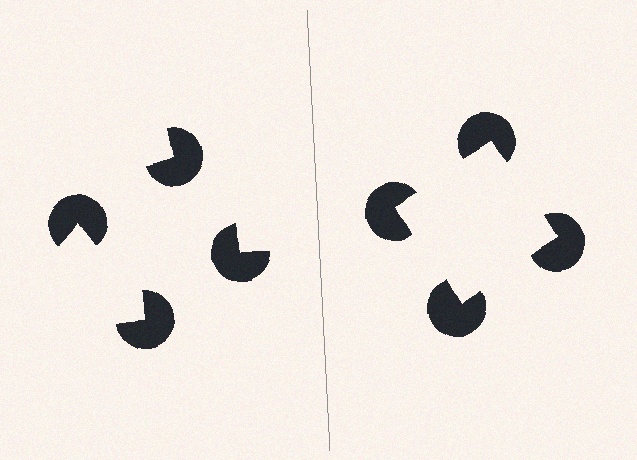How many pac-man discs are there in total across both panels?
8 — 4 on each side.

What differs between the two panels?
The pac-man discs are positioned identically on both sides; only the wedge orientations differ. On the right they align to a square; on the left they are misaligned.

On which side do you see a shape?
An illusory square appears on the right side. On the left side the wedge cuts are rotated, so no coherent shape forms.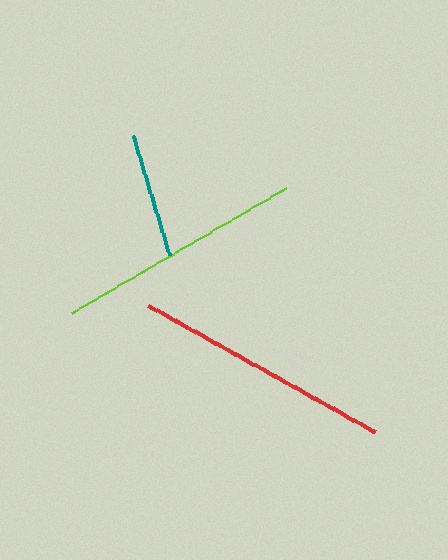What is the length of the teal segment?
The teal segment is approximately 125 pixels long.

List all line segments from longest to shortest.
From longest to shortest: red, lime, teal.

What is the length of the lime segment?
The lime segment is approximately 249 pixels long.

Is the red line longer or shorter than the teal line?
The red line is longer than the teal line.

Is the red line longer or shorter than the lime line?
The red line is longer than the lime line.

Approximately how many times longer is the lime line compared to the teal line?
The lime line is approximately 2.0 times the length of the teal line.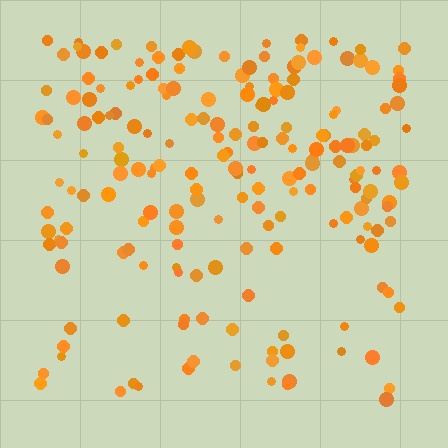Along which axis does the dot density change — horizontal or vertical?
Vertical.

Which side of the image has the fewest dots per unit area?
The bottom.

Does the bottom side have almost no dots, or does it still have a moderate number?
Still a moderate number, just noticeably fewer than the top.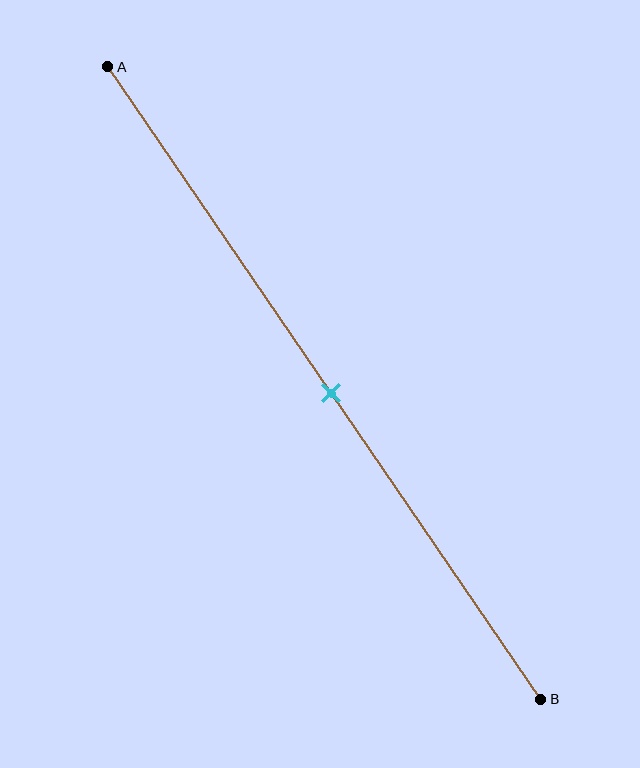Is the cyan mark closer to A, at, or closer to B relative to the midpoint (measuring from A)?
The cyan mark is approximately at the midpoint of segment AB.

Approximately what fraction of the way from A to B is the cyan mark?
The cyan mark is approximately 50% of the way from A to B.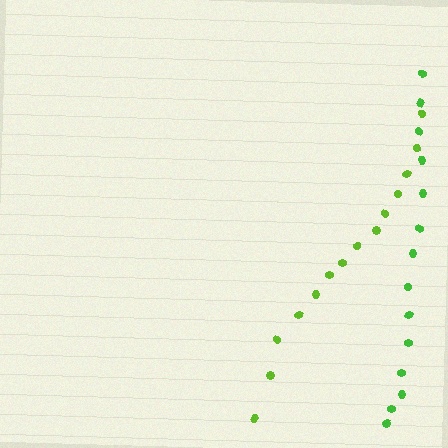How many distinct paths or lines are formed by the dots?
There are 2 distinct paths.